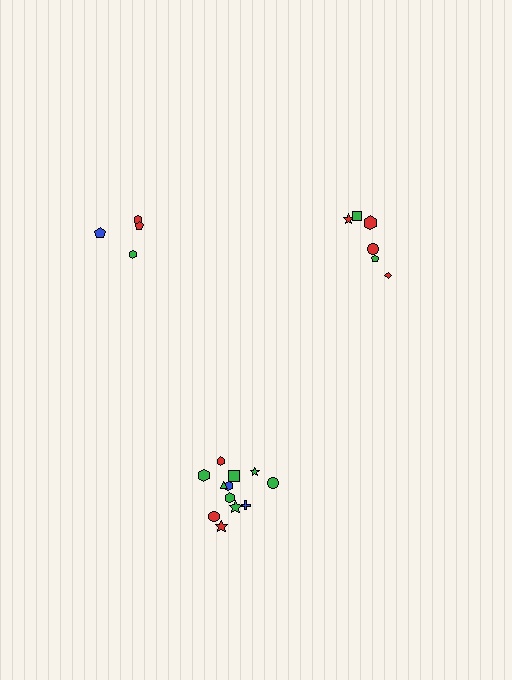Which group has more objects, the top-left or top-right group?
The top-right group.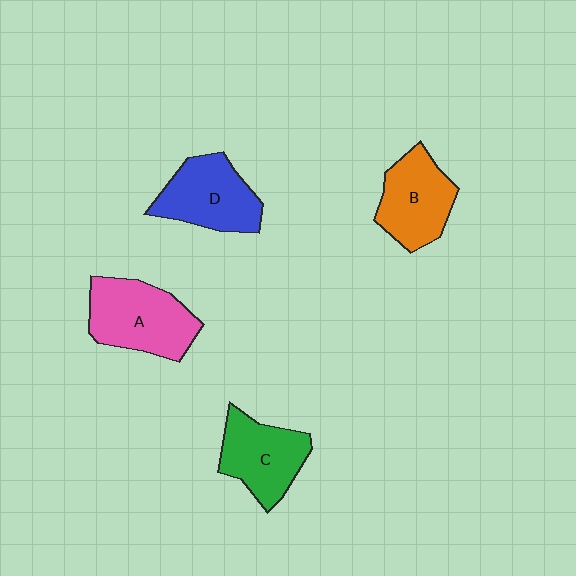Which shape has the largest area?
Shape A (pink).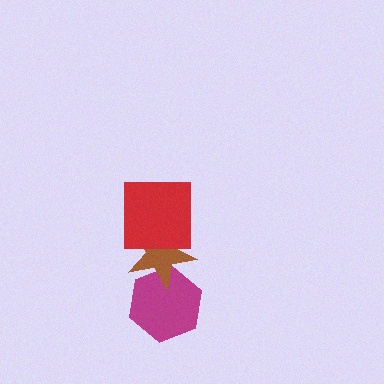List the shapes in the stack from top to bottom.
From top to bottom: the red square, the brown star, the magenta hexagon.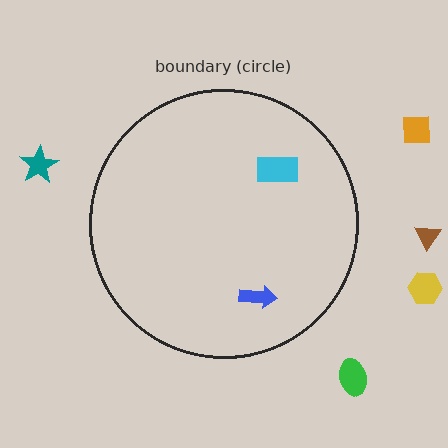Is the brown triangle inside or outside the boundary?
Outside.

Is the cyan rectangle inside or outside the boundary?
Inside.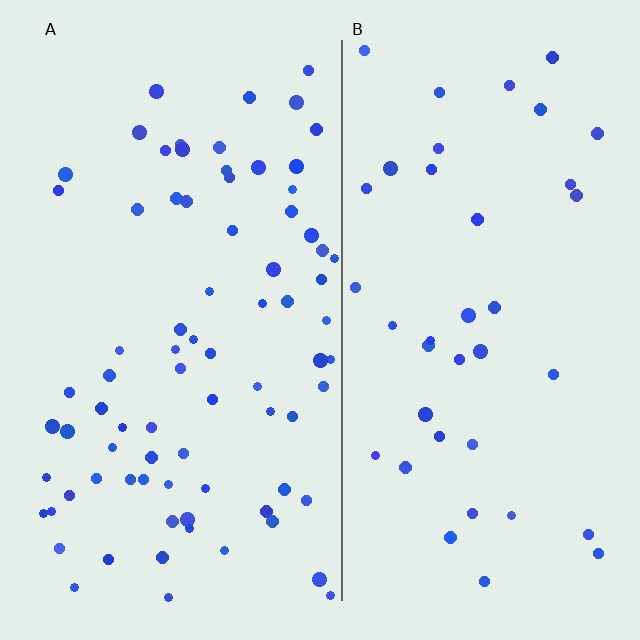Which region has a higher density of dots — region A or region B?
A (the left).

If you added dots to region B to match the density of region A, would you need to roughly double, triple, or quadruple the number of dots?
Approximately double.